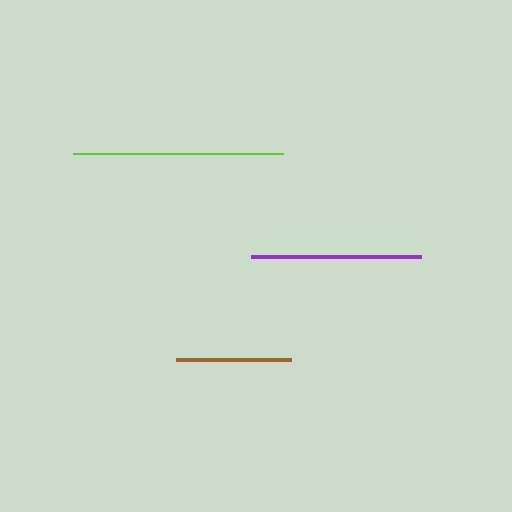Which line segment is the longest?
The lime line is the longest at approximately 209 pixels.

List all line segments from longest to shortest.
From longest to shortest: lime, purple, brown.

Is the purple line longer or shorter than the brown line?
The purple line is longer than the brown line.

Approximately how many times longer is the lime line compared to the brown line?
The lime line is approximately 1.8 times the length of the brown line.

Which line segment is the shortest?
The brown line is the shortest at approximately 115 pixels.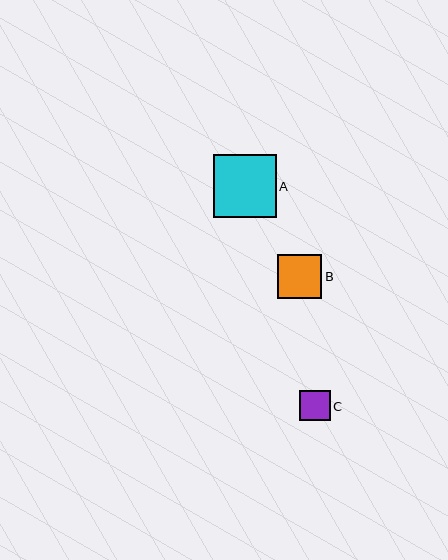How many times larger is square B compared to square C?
Square B is approximately 1.5 times the size of square C.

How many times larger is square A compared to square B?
Square A is approximately 1.4 times the size of square B.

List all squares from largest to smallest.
From largest to smallest: A, B, C.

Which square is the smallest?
Square C is the smallest with a size of approximately 30 pixels.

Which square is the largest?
Square A is the largest with a size of approximately 63 pixels.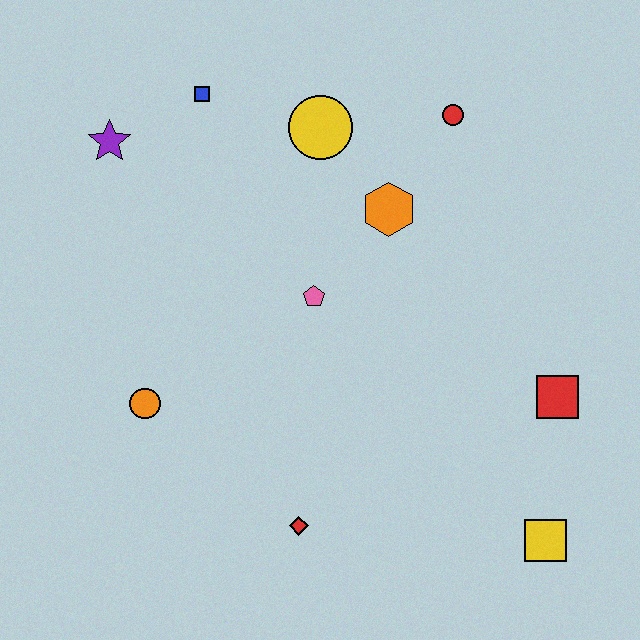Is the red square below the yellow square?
No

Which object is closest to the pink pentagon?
The orange hexagon is closest to the pink pentagon.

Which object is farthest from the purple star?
The yellow square is farthest from the purple star.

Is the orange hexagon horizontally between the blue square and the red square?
Yes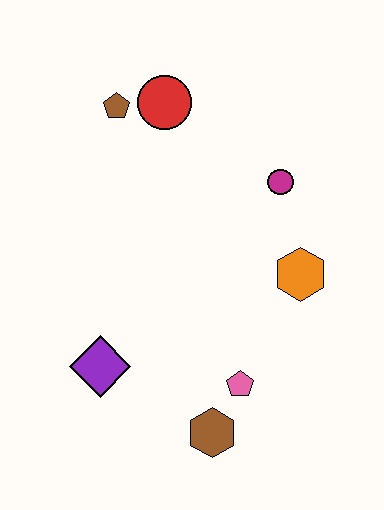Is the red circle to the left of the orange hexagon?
Yes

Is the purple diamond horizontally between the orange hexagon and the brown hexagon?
No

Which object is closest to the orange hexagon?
The magenta circle is closest to the orange hexagon.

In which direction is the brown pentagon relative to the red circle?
The brown pentagon is to the left of the red circle.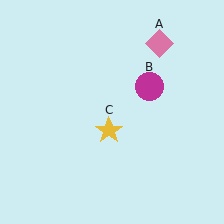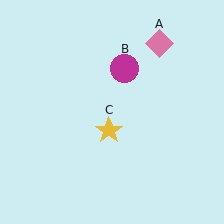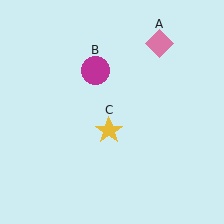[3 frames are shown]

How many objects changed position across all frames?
1 object changed position: magenta circle (object B).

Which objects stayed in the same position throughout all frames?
Pink diamond (object A) and yellow star (object C) remained stationary.